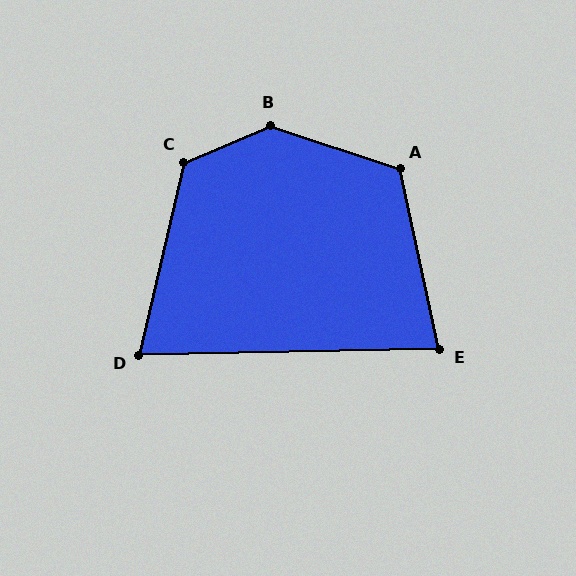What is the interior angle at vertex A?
Approximately 121 degrees (obtuse).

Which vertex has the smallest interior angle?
D, at approximately 76 degrees.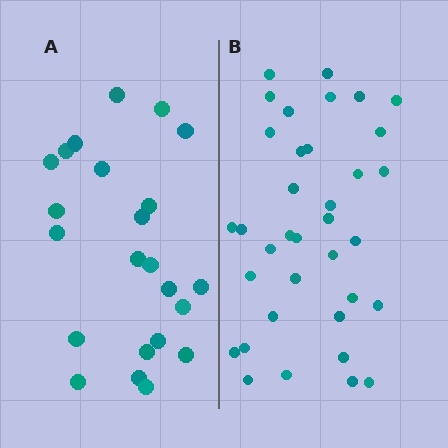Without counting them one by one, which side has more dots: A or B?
Region B (the right region) has more dots.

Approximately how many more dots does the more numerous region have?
Region B has approximately 15 more dots than region A.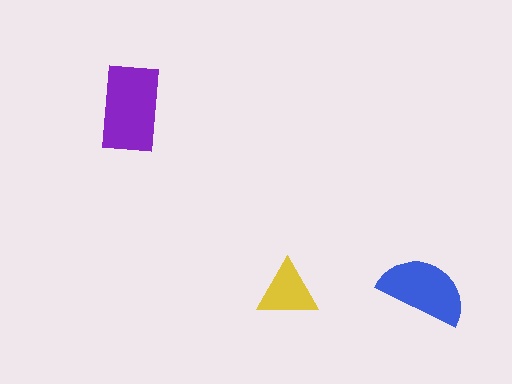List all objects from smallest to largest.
The yellow triangle, the blue semicircle, the purple rectangle.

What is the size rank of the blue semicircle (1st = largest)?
2nd.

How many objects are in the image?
There are 3 objects in the image.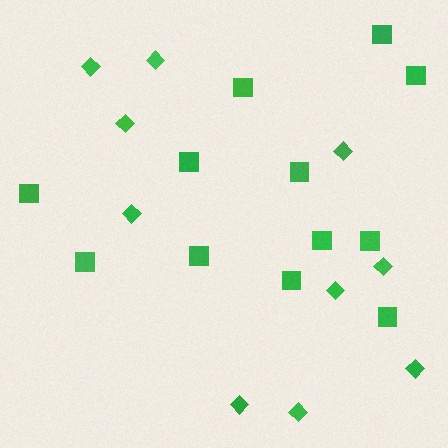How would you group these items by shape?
There are 2 groups: one group of diamonds (10) and one group of squares (12).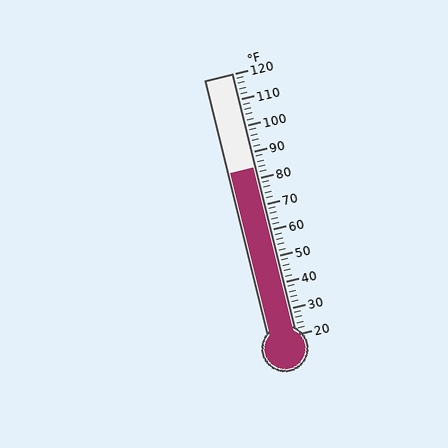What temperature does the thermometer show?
The thermometer shows approximately 84°F.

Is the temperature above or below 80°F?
The temperature is above 80°F.